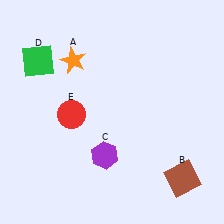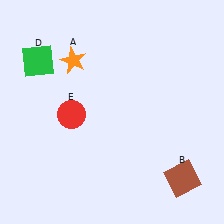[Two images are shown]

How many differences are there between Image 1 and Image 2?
There is 1 difference between the two images.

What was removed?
The purple hexagon (C) was removed in Image 2.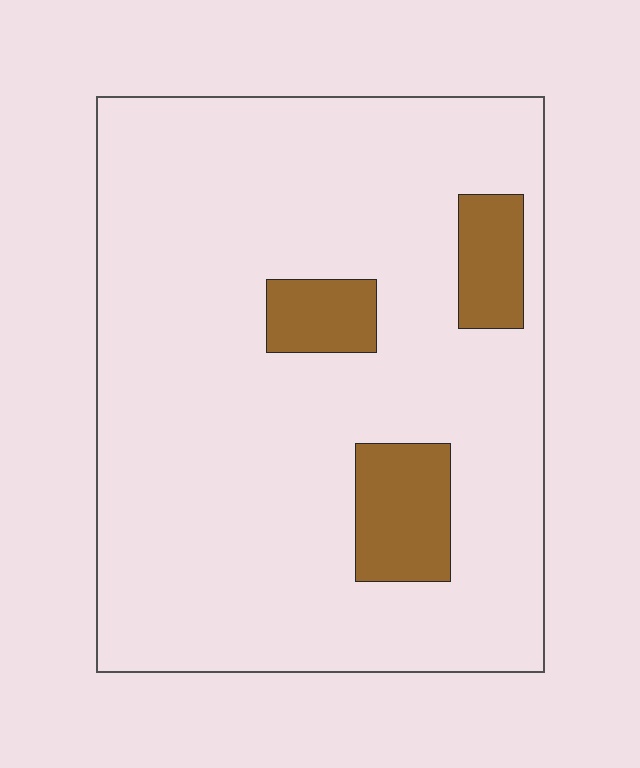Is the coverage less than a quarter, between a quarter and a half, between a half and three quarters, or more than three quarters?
Less than a quarter.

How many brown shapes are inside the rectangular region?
3.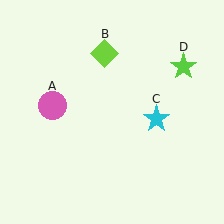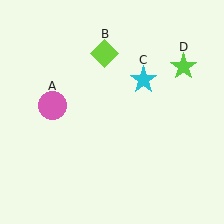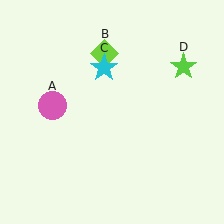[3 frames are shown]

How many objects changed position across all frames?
1 object changed position: cyan star (object C).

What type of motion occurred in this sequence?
The cyan star (object C) rotated counterclockwise around the center of the scene.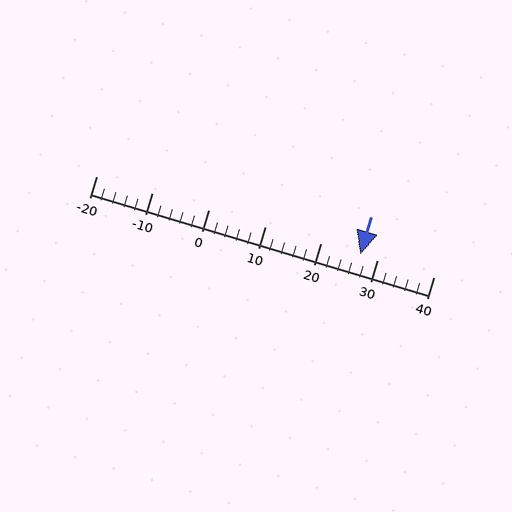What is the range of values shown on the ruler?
The ruler shows values from -20 to 40.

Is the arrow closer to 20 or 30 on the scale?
The arrow is closer to 30.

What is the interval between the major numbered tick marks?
The major tick marks are spaced 10 units apart.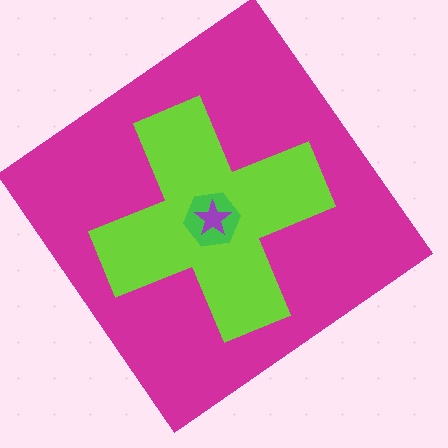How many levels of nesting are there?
4.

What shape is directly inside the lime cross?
The green hexagon.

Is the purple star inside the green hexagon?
Yes.